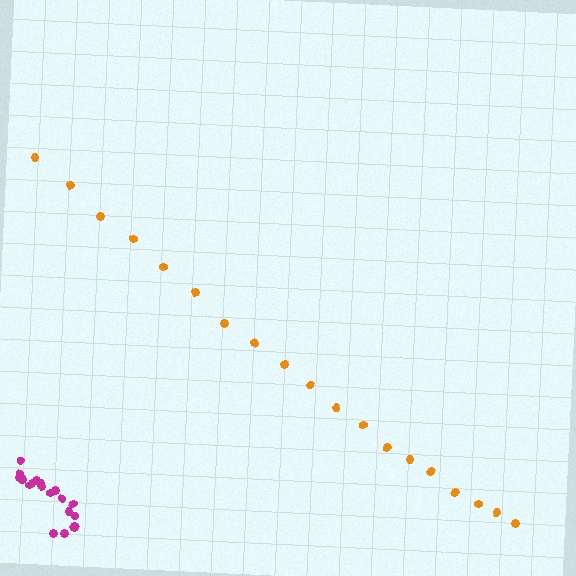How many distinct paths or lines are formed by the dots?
There are 2 distinct paths.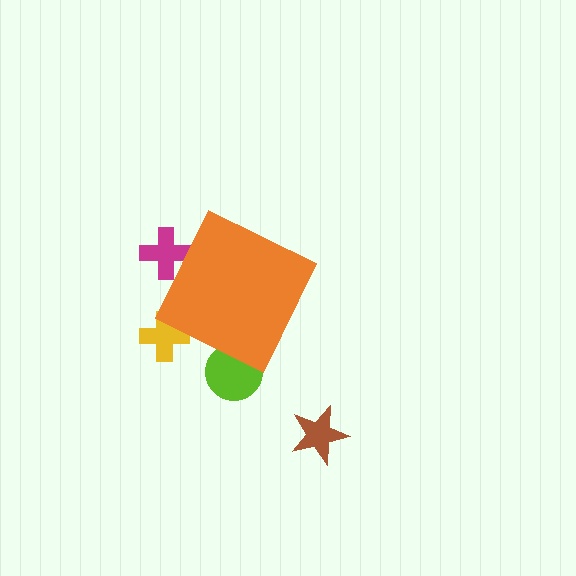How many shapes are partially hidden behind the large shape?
3 shapes are partially hidden.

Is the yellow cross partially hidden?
Yes, the yellow cross is partially hidden behind the orange diamond.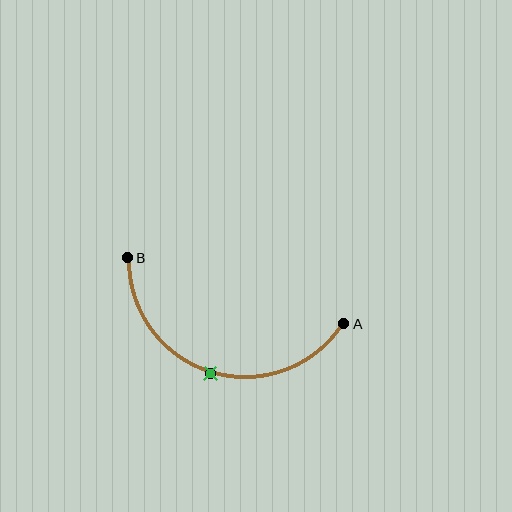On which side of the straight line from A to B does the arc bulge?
The arc bulges below the straight line connecting A and B.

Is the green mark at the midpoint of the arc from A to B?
Yes. The green mark lies on the arc at equal arc-length from both A and B — it is the arc midpoint.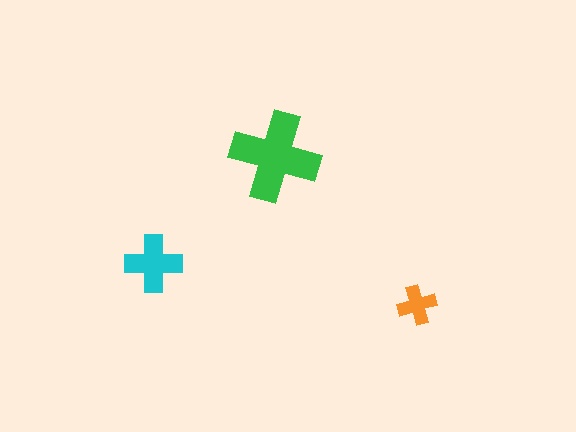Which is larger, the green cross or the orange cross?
The green one.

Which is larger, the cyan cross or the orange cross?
The cyan one.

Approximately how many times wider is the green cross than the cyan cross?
About 1.5 times wider.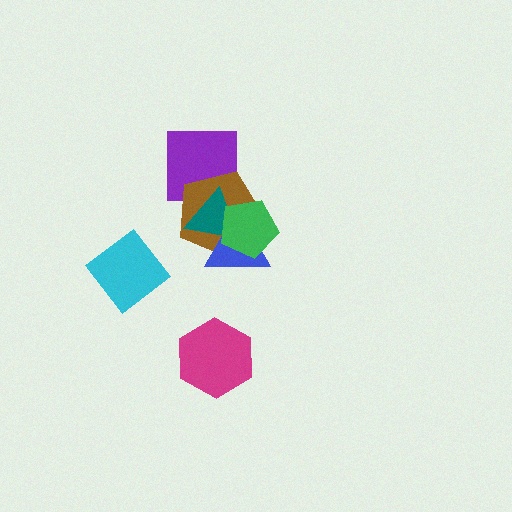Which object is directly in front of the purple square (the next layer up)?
The brown pentagon is directly in front of the purple square.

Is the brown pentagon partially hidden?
Yes, it is partially covered by another shape.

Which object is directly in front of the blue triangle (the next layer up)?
The teal triangle is directly in front of the blue triangle.